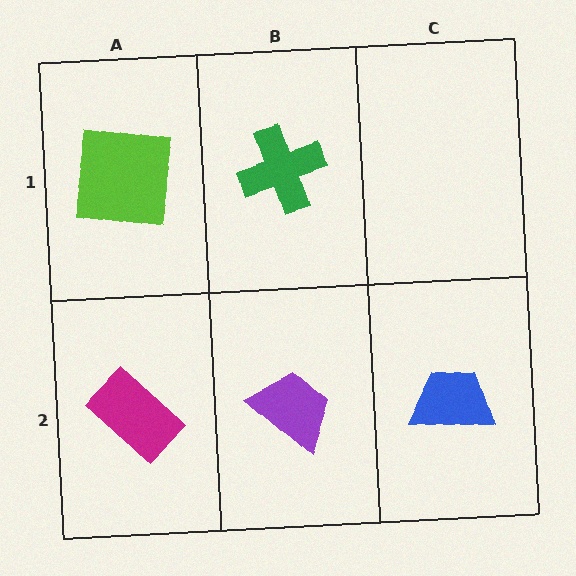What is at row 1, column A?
A lime square.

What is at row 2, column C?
A blue trapezoid.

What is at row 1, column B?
A green cross.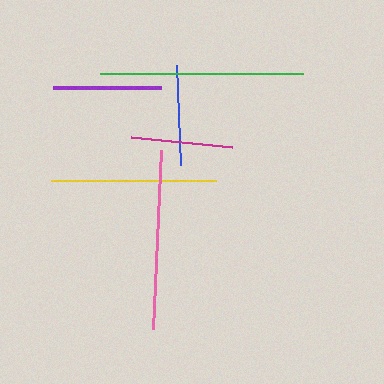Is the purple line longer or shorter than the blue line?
The purple line is longer than the blue line.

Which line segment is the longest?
The green line is the longest at approximately 203 pixels.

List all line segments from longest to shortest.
From longest to shortest: green, pink, yellow, purple, magenta, blue.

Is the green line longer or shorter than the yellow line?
The green line is longer than the yellow line.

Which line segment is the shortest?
The blue line is the shortest at approximately 100 pixels.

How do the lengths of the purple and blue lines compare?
The purple and blue lines are approximately the same length.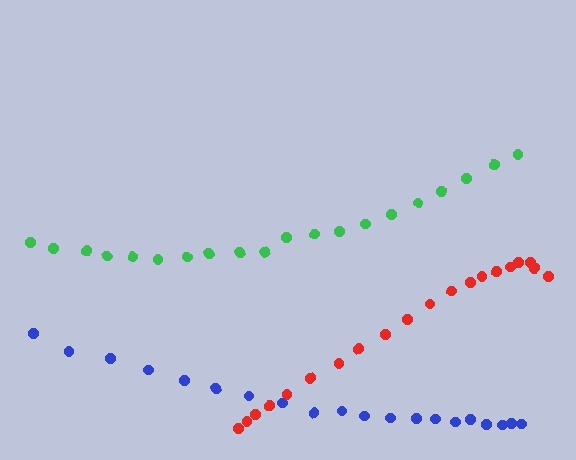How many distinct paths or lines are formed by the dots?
There are 3 distinct paths.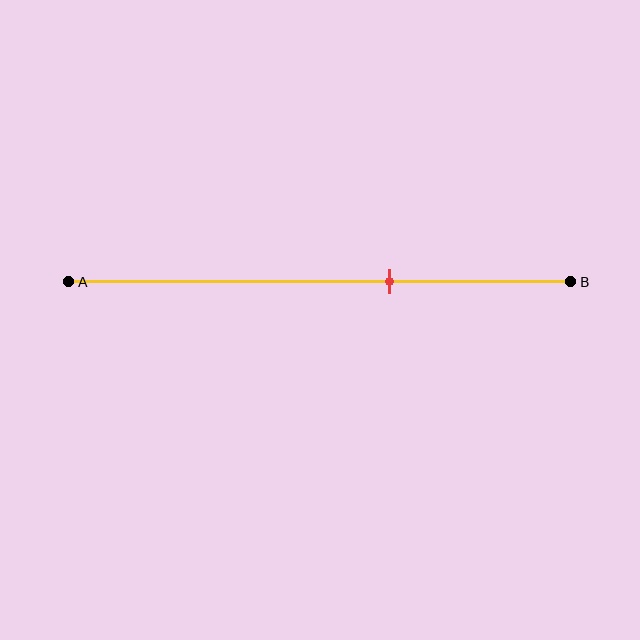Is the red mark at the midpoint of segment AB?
No, the mark is at about 65% from A, not at the 50% midpoint.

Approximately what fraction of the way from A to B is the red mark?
The red mark is approximately 65% of the way from A to B.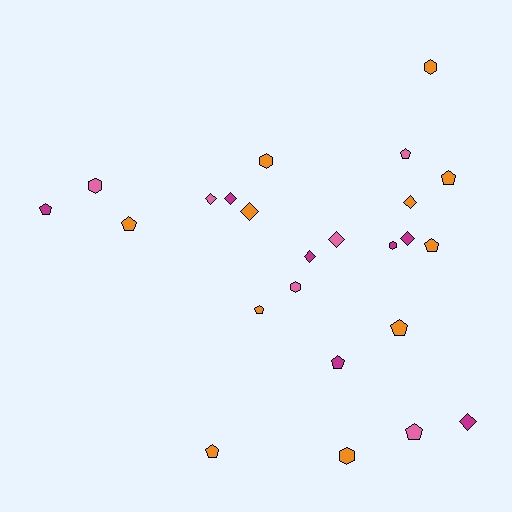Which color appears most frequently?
Orange, with 11 objects.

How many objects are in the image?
There are 24 objects.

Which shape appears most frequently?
Pentagon, with 10 objects.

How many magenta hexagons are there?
There is 1 magenta hexagon.